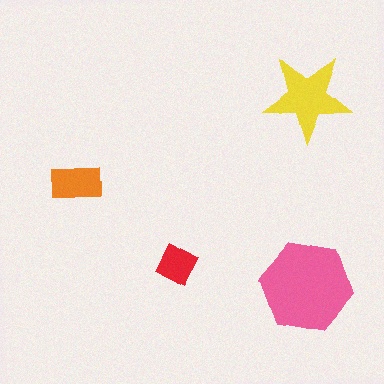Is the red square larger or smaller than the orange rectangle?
Smaller.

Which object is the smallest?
The red square.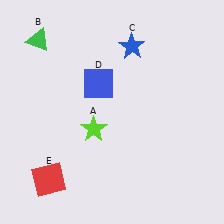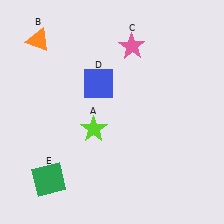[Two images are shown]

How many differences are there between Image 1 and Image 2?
There are 3 differences between the two images.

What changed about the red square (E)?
In Image 1, E is red. In Image 2, it changed to green.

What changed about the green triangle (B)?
In Image 1, B is green. In Image 2, it changed to orange.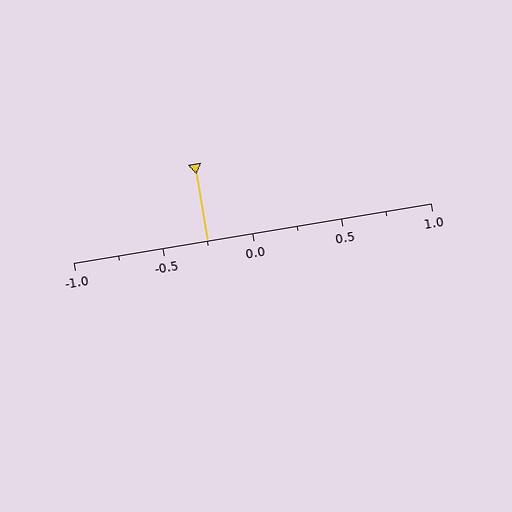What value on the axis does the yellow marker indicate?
The marker indicates approximately -0.25.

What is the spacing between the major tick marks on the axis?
The major ticks are spaced 0.5 apart.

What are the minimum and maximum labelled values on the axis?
The axis runs from -1.0 to 1.0.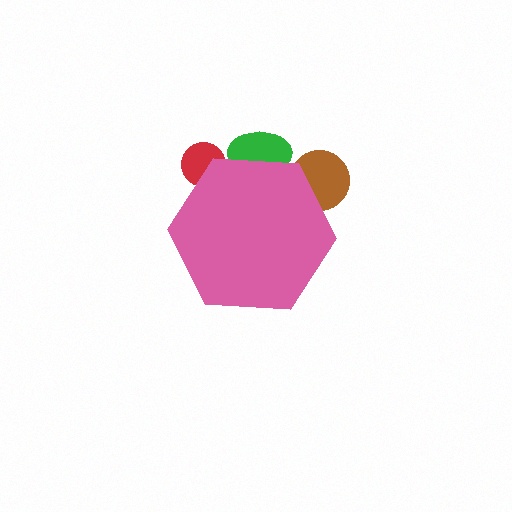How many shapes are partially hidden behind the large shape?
3 shapes are partially hidden.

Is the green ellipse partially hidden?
Yes, the green ellipse is partially hidden behind the pink hexagon.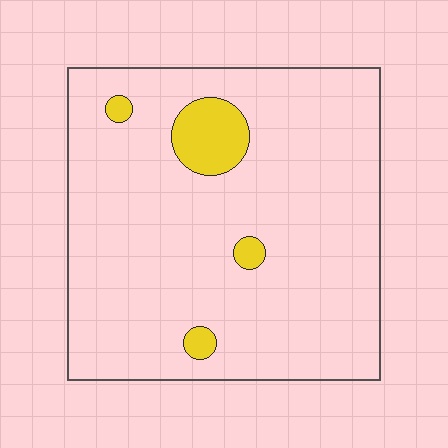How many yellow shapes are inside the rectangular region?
4.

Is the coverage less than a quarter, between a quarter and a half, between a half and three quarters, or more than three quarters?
Less than a quarter.